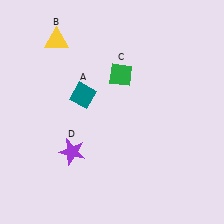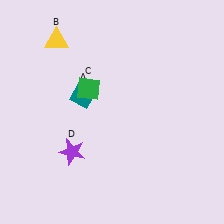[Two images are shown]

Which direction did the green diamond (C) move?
The green diamond (C) moved left.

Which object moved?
The green diamond (C) moved left.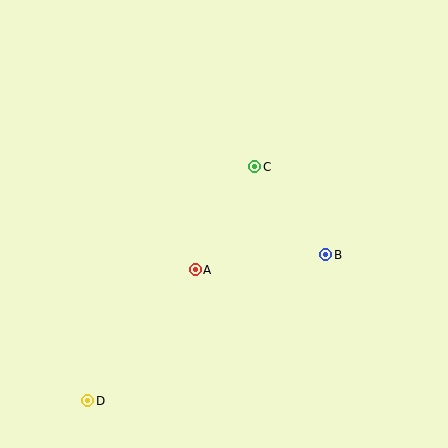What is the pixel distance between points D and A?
The distance between D and A is 169 pixels.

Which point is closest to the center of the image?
Point A at (195, 270) is closest to the center.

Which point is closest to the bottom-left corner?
Point D is closest to the bottom-left corner.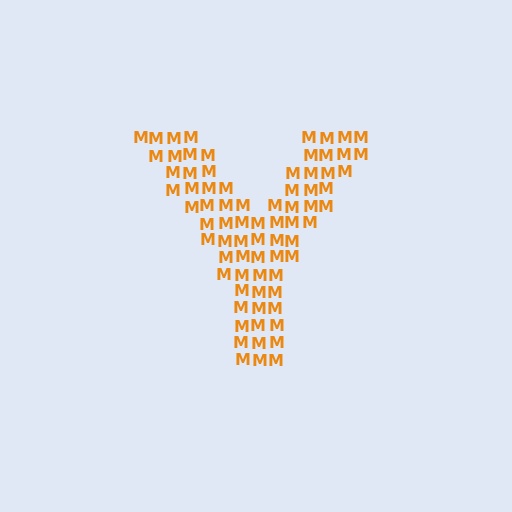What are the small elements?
The small elements are letter M's.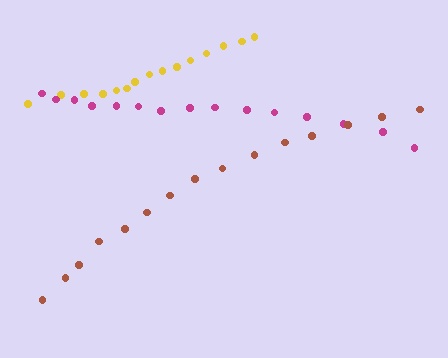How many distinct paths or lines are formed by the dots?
There are 3 distinct paths.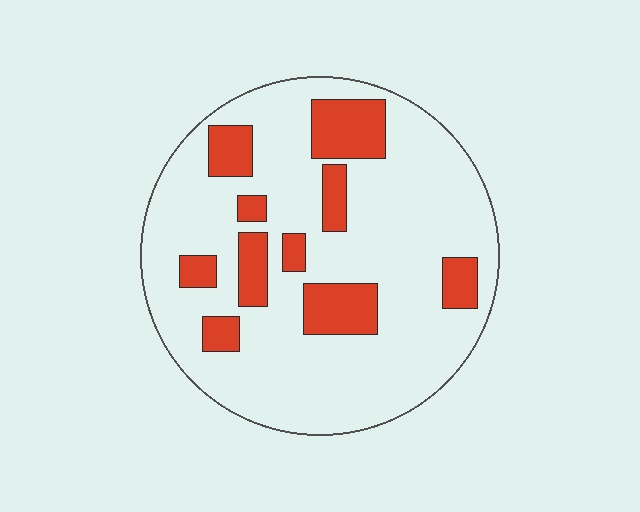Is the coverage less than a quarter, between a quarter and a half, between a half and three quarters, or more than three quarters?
Less than a quarter.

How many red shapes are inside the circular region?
10.